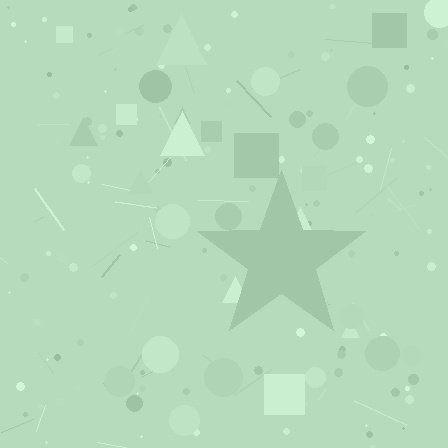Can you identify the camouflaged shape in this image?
The camouflaged shape is a star.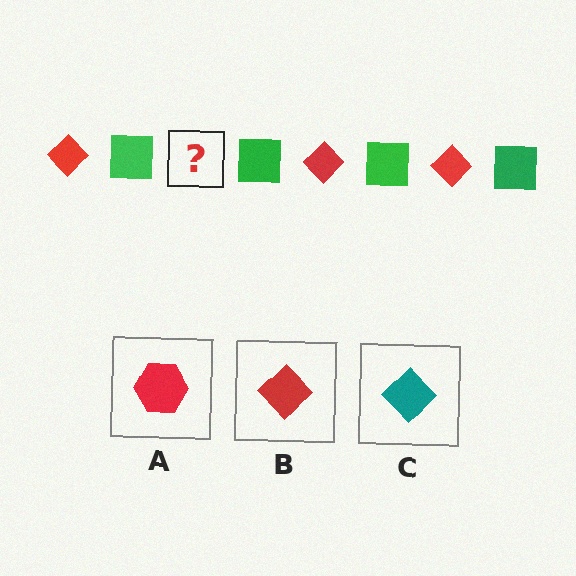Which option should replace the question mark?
Option B.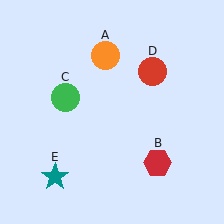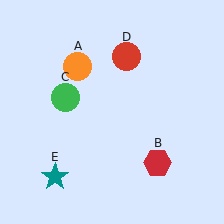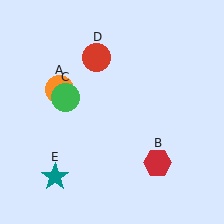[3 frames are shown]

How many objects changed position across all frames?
2 objects changed position: orange circle (object A), red circle (object D).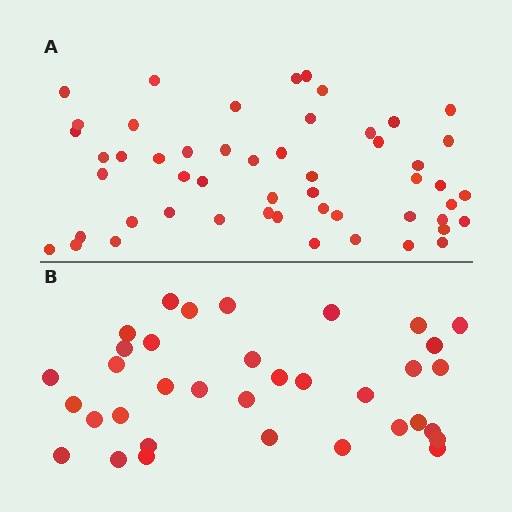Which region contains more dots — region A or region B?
Region A (the top region) has more dots.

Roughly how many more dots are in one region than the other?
Region A has approximately 15 more dots than region B.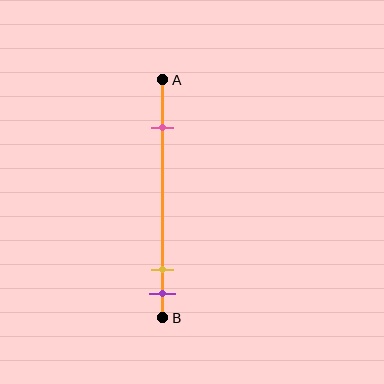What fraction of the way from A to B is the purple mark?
The purple mark is approximately 90% (0.9) of the way from A to B.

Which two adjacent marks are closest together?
The yellow and purple marks are the closest adjacent pair.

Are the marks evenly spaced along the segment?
No, the marks are not evenly spaced.